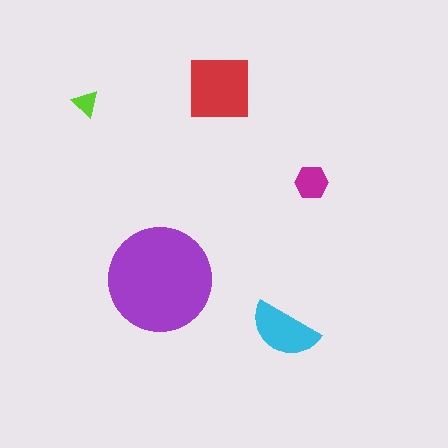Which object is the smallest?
The lime triangle.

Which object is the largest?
The purple circle.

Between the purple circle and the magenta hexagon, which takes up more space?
The purple circle.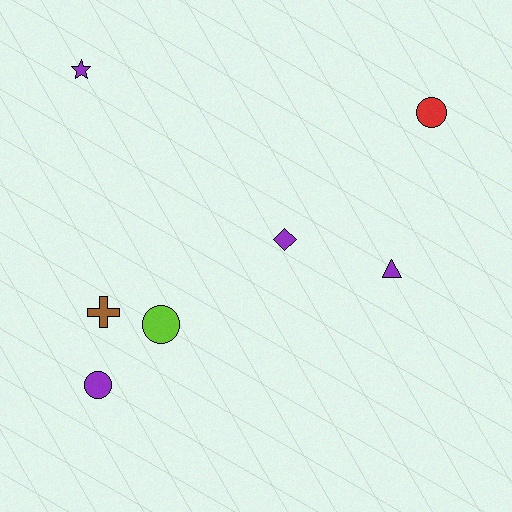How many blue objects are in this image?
There are no blue objects.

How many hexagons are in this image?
There are no hexagons.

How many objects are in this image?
There are 7 objects.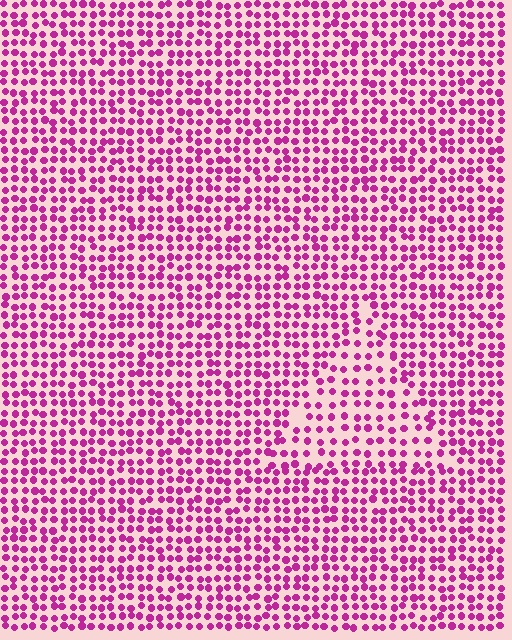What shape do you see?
I see a triangle.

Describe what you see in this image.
The image contains small magenta elements arranged at two different densities. A triangle-shaped region is visible where the elements are less densely packed than the surrounding area.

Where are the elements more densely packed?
The elements are more densely packed outside the triangle boundary.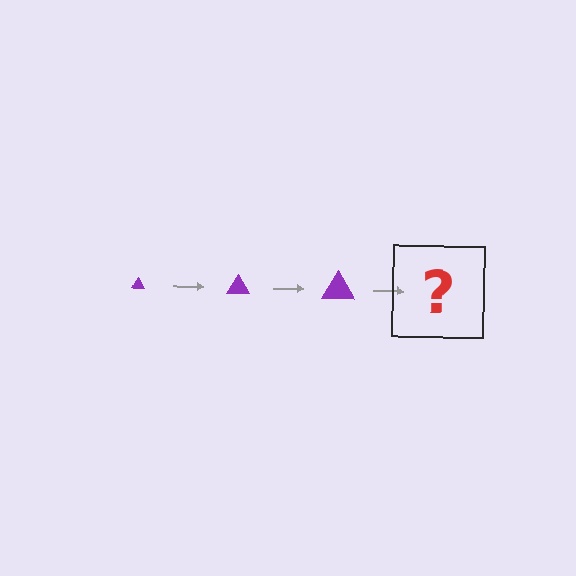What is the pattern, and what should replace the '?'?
The pattern is that the triangle gets progressively larger each step. The '?' should be a purple triangle, larger than the previous one.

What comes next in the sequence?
The next element should be a purple triangle, larger than the previous one.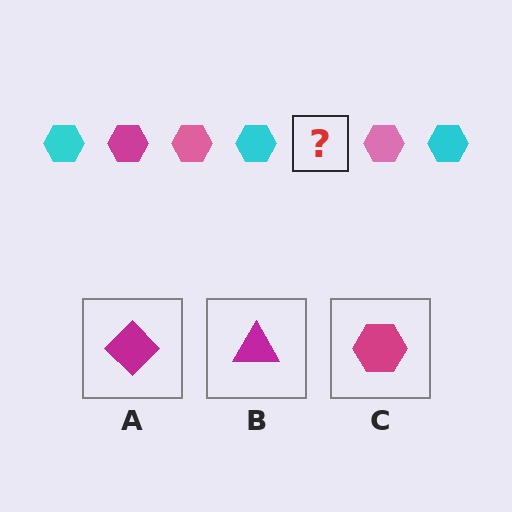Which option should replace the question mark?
Option C.